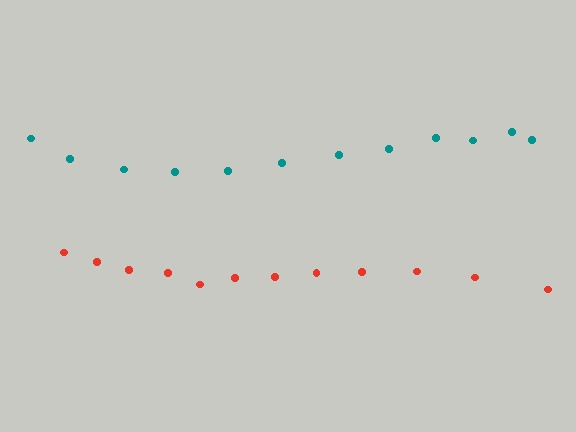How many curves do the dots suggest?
There are 2 distinct paths.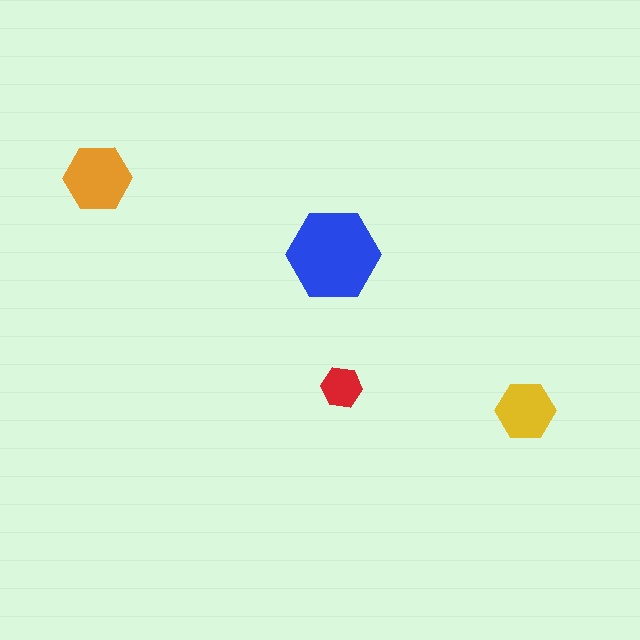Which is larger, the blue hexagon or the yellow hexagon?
The blue one.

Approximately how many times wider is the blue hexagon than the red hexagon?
About 2 times wider.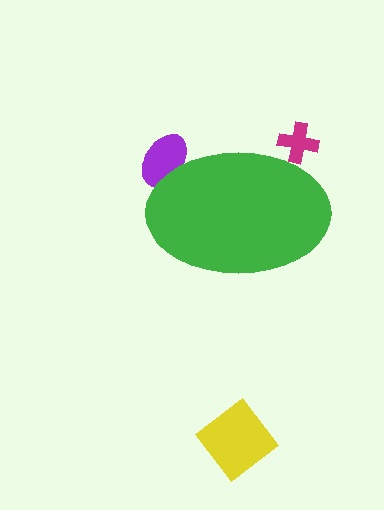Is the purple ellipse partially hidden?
Yes, the purple ellipse is partially hidden behind the green ellipse.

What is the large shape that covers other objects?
A green ellipse.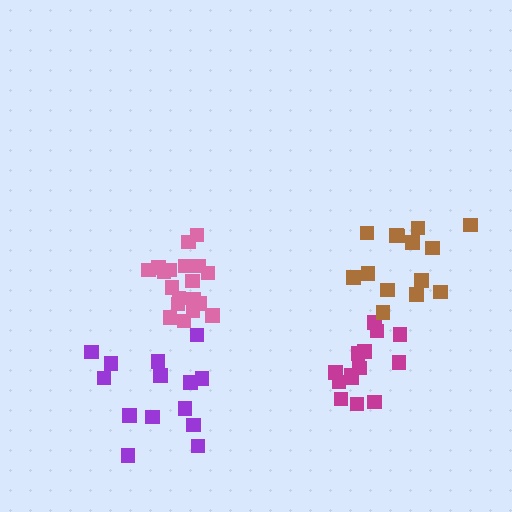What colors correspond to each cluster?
The clusters are colored: magenta, pink, brown, purple.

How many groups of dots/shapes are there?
There are 4 groups.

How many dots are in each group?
Group 1: 14 dots, Group 2: 19 dots, Group 3: 14 dots, Group 4: 14 dots (61 total).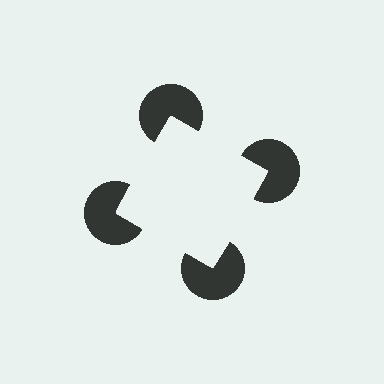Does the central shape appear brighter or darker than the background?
It typically appears slightly brighter than the background, even though no actual brightness change is drawn.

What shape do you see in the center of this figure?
An illusory square — its edges are inferred from the aligned wedge cuts in the pac-man discs, not physically drawn.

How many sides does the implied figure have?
4 sides.